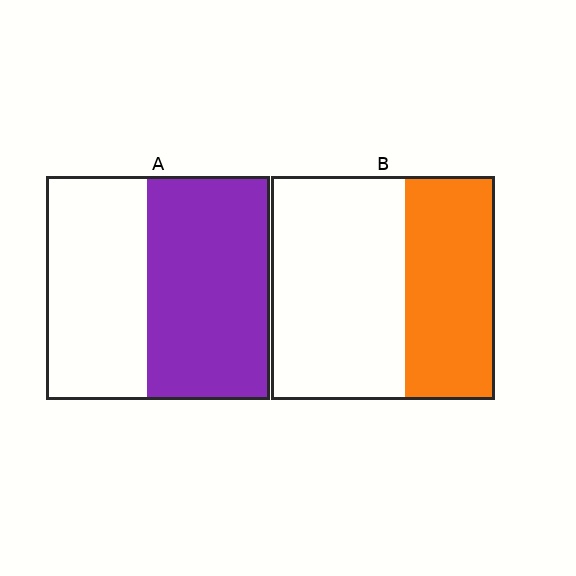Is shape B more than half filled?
No.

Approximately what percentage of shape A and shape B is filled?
A is approximately 55% and B is approximately 40%.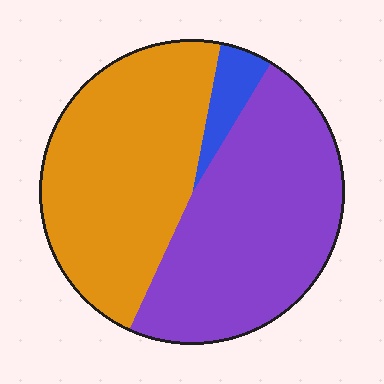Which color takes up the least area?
Blue, at roughly 5%.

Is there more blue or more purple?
Purple.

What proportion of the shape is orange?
Orange takes up between a quarter and a half of the shape.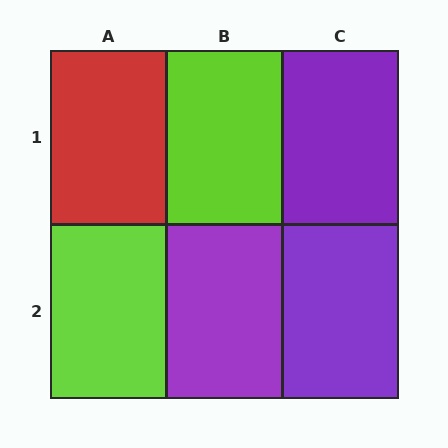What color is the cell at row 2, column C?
Purple.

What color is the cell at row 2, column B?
Purple.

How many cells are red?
1 cell is red.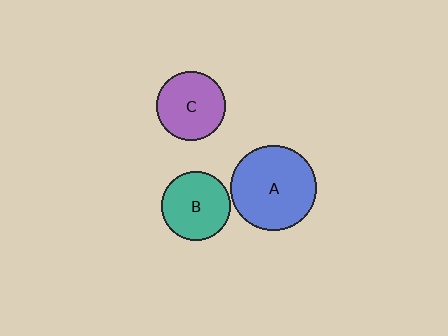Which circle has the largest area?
Circle A (blue).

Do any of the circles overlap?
No, none of the circles overlap.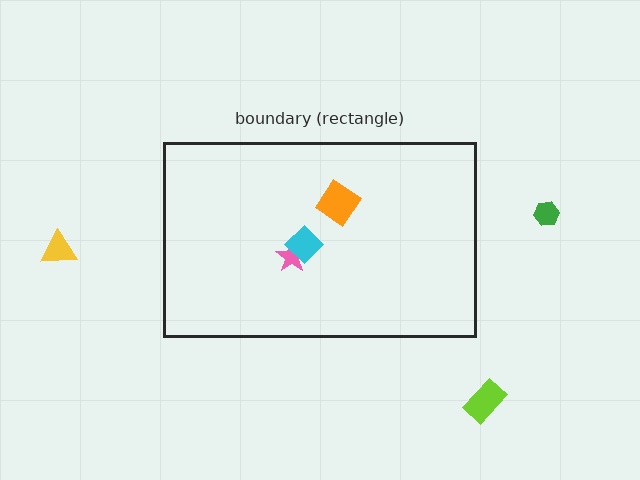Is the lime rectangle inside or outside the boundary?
Outside.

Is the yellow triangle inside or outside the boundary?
Outside.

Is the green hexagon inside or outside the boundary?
Outside.